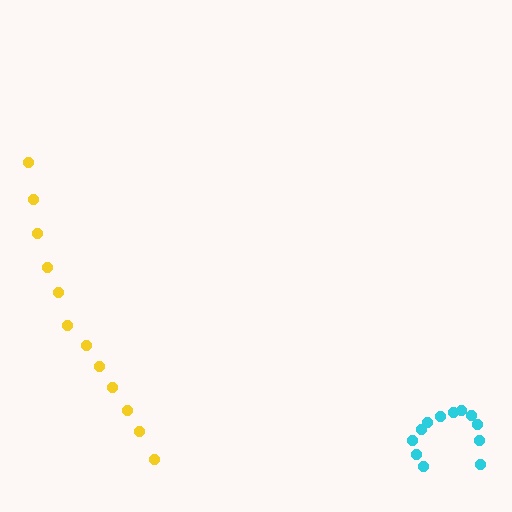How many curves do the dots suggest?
There are 2 distinct paths.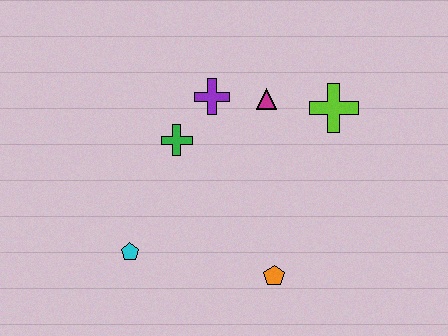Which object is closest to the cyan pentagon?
The green cross is closest to the cyan pentagon.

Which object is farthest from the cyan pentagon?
The lime cross is farthest from the cyan pentagon.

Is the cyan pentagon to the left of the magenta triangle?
Yes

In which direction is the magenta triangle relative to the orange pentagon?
The magenta triangle is above the orange pentagon.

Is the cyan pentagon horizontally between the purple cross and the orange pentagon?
No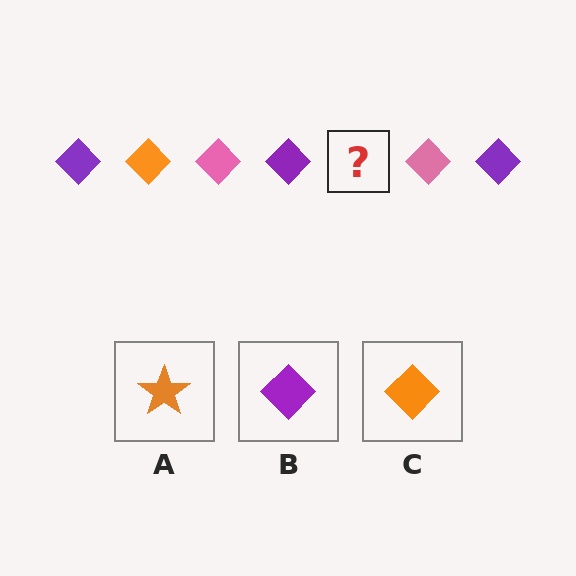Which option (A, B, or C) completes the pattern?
C.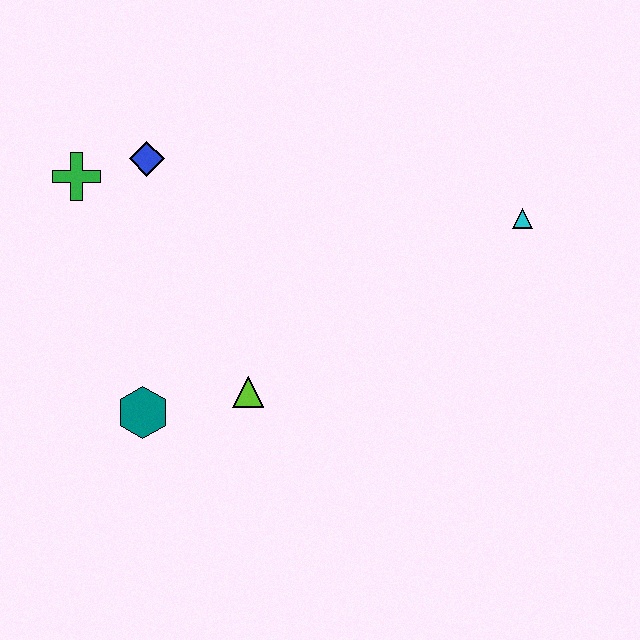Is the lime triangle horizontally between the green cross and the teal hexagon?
No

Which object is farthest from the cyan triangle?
The green cross is farthest from the cyan triangle.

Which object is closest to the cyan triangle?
The lime triangle is closest to the cyan triangle.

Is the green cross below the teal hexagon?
No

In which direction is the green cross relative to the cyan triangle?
The green cross is to the left of the cyan triangle.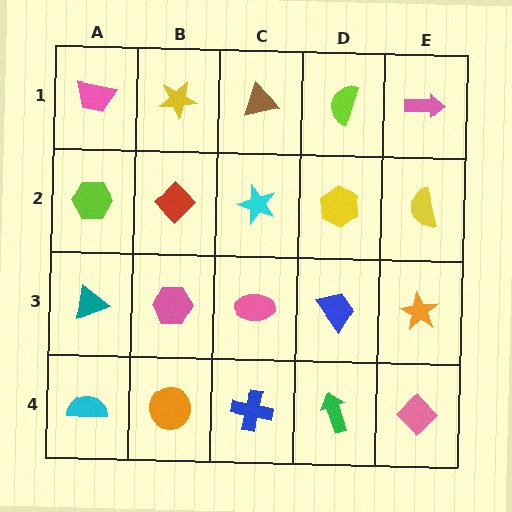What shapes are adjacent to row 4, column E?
An orange star (row 3, column E), a green arrow (row 4, column D).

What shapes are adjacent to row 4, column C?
A pink ellipse (row 3, column C), an orange circle (row 4, column B), a green arrow (row 4, column D).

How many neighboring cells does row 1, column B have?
3.